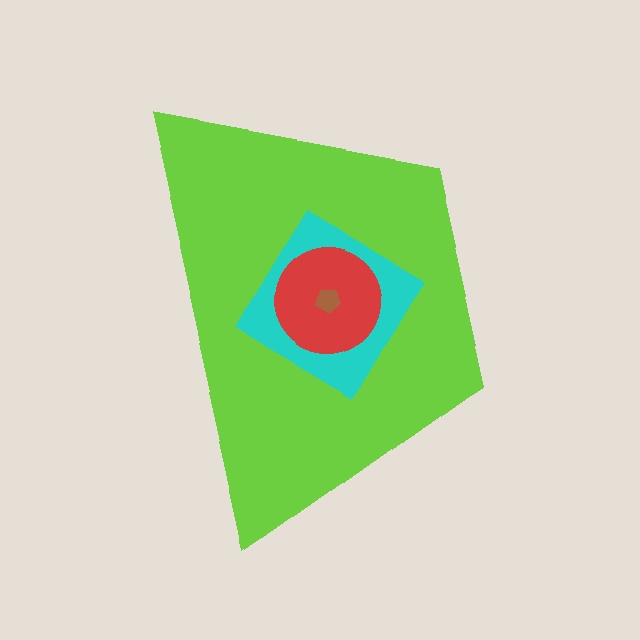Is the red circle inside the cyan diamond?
Yes.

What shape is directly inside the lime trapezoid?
The cyan diamond.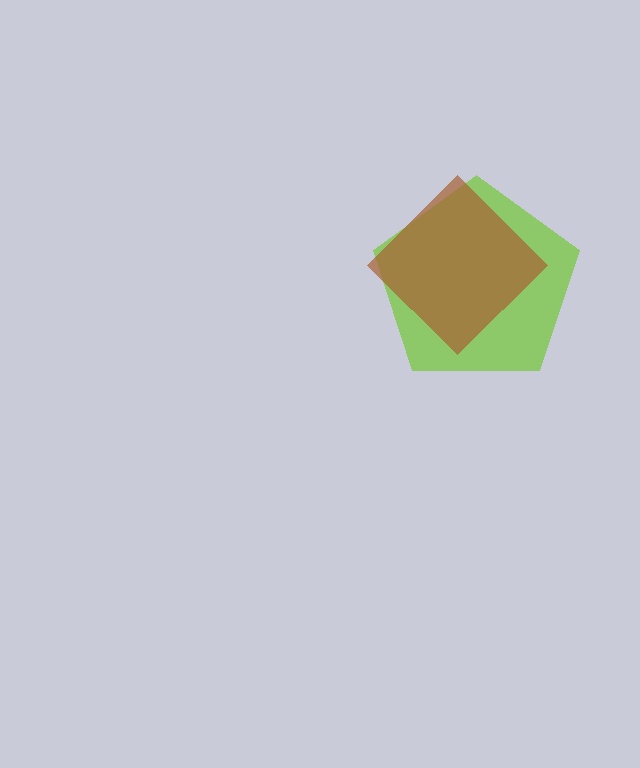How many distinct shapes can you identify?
There are 2 distinct shapes: a lime pentagon, a brown diamond.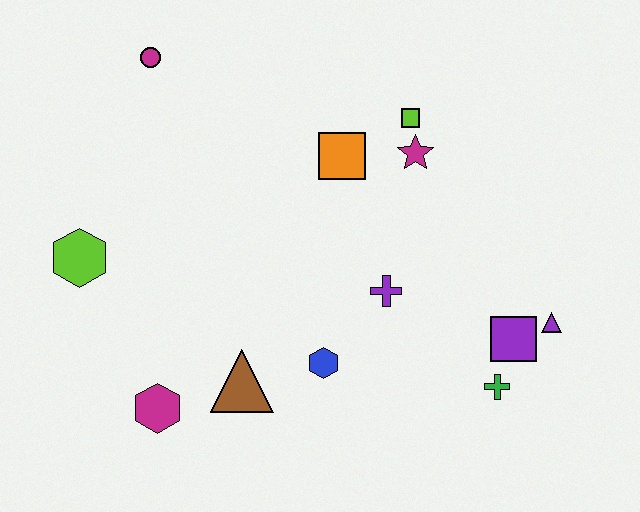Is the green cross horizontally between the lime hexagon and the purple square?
Yes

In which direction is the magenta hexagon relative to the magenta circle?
The magenta hexagon is below the magenta circle.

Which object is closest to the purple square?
The purple triangle is closest to the purple square.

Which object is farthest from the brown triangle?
The magenta circle is farthest from the brown triangle.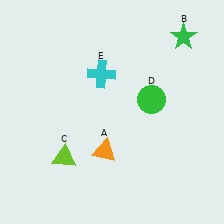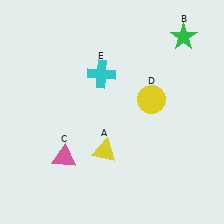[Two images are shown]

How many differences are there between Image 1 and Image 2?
There are 3 differences between the two images.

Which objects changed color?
A changed from orange to yellow. C changed from lime to pink. D changed from green to yellow.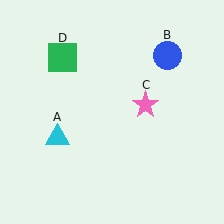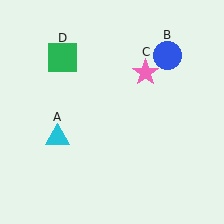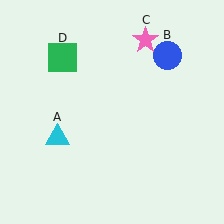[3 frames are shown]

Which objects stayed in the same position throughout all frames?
Cyan triangle (object A) and blue circle (object B) and green square (object D) remained stationary.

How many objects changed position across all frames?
1 object changed position: pink star (object C).